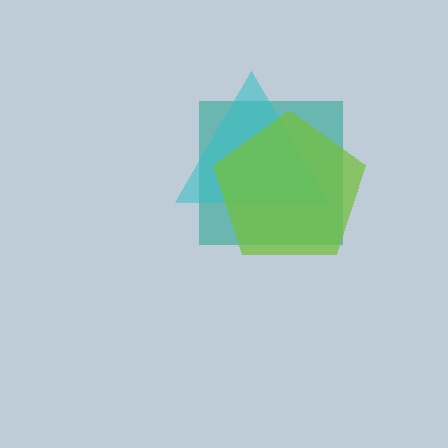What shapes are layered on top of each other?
The layered shapes are: a teal square, a cyan triangle, a lime pentagon.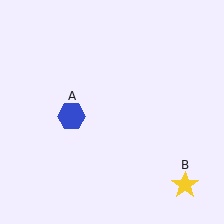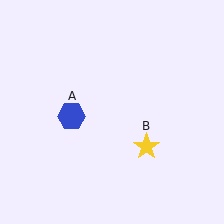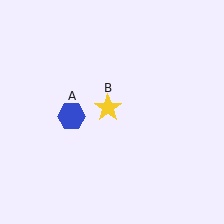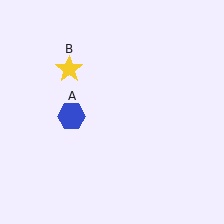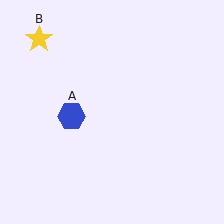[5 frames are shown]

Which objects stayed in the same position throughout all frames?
Blue hexagon (object A) remained stationary.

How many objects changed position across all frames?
1 object changed position: yellow star (object B).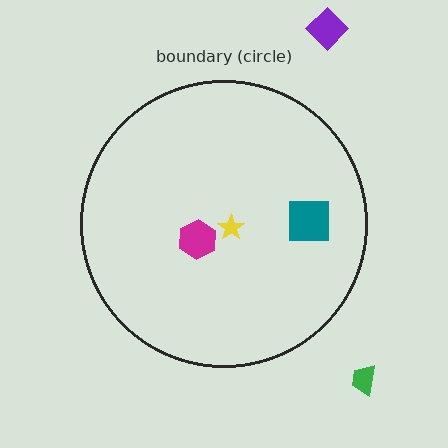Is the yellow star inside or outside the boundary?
Inside.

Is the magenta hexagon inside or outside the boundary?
Inside.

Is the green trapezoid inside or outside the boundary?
Outside.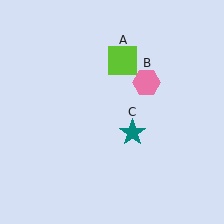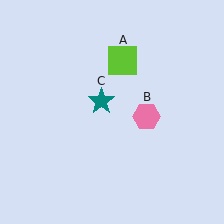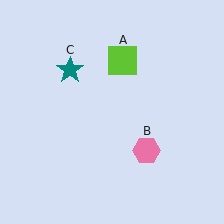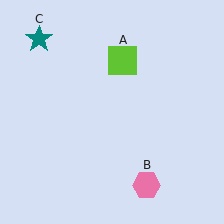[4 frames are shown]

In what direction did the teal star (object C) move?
The teal star (object C) moved up and to the left.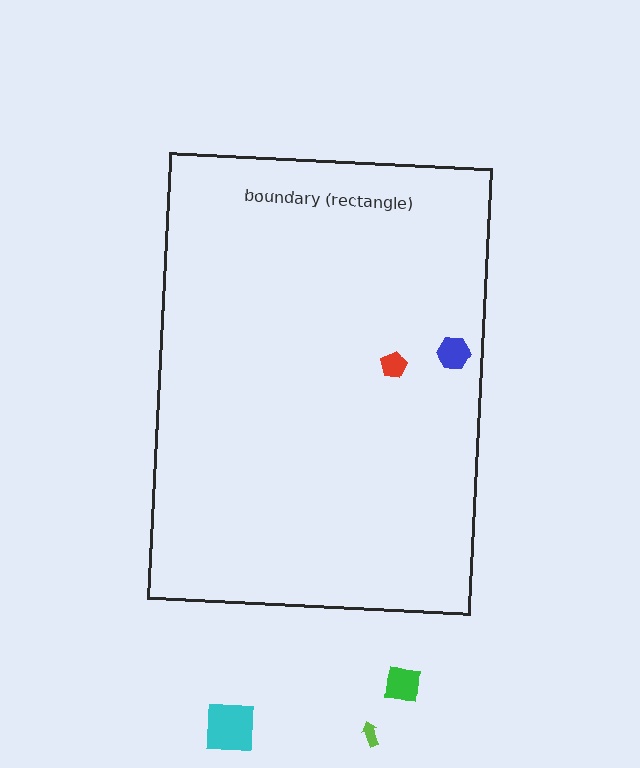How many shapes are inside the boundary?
2 inside, 3 outside.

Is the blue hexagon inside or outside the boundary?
Inside.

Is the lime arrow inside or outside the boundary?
Outside.